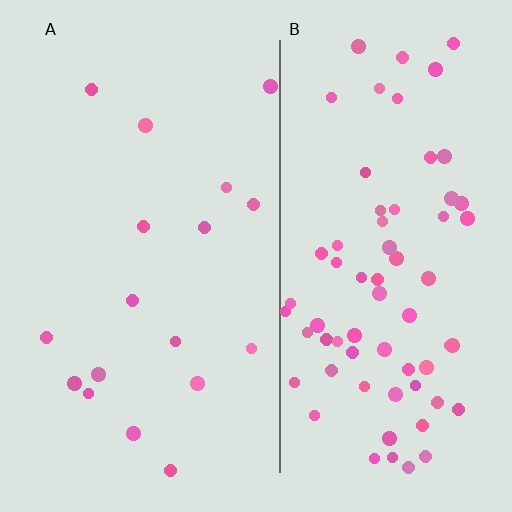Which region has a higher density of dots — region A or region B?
B (the right).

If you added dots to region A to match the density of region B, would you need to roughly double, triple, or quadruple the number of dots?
Approximately quadruple.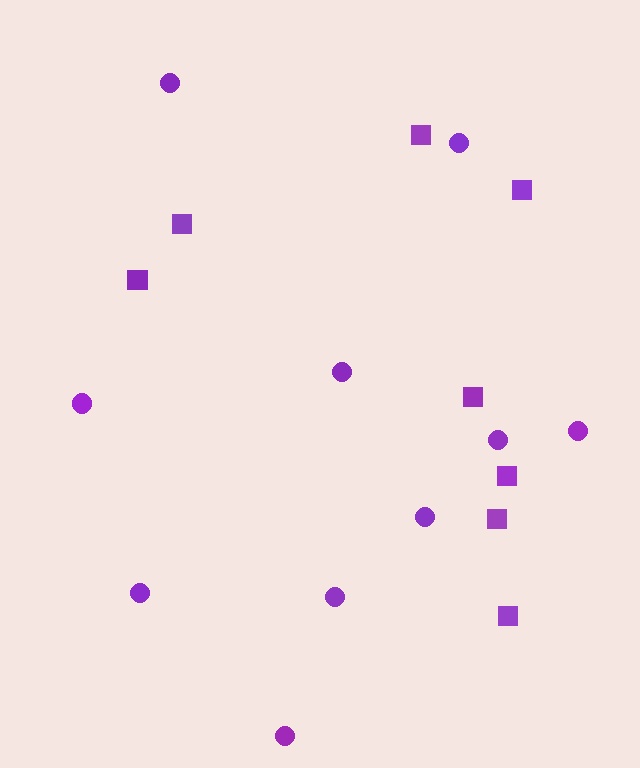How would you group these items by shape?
There are 2 groups: one group of squares (8) and one group of circles (10).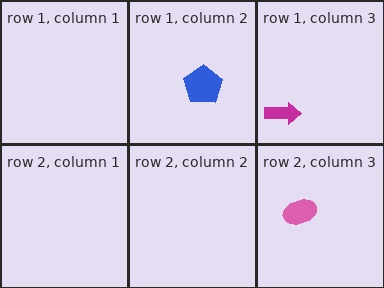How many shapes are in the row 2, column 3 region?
1.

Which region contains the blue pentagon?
The row 1, column 2 region.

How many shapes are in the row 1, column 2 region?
1.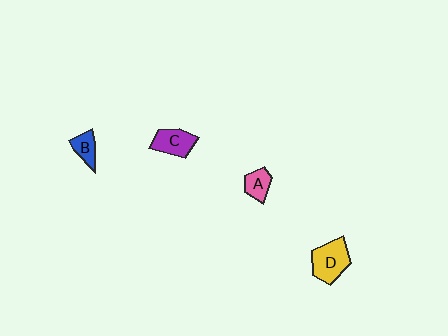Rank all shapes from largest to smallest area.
From largest to smallest: D (yellow), C (purple), A (pink), B (blue).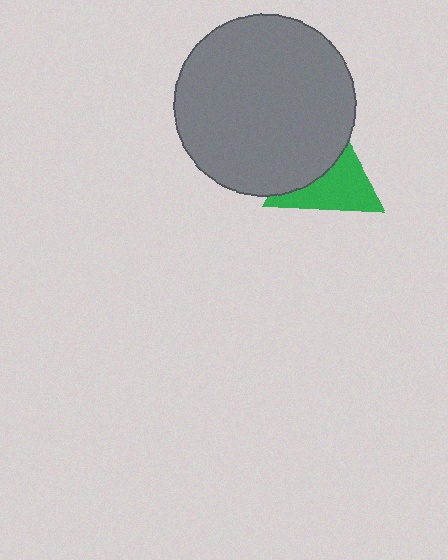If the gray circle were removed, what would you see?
You would see the complete green triangle.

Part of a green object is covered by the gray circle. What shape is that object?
It is a triangle.